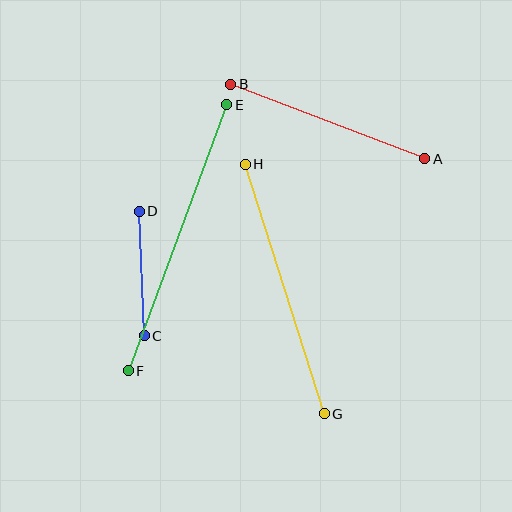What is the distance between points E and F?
The distance is approximately 284 pixels.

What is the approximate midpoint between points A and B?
The midpoint is at approximately (328, 121) pixels.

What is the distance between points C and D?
The distance is approximately 125 pixels.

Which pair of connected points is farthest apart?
Points E and F are farthest apart.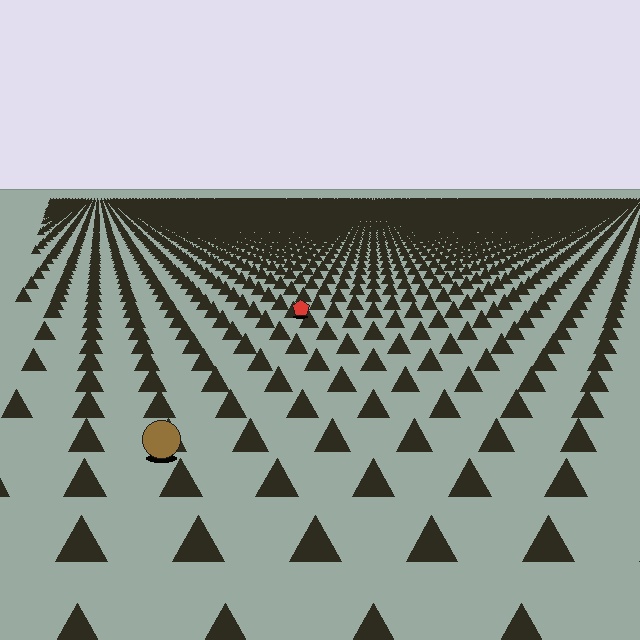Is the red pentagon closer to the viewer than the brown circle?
No. The brown circle is closer — you can tell from the texture gradient: the ground texture is coarser near it.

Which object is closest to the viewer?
The brown circle is closest. The texture marks near it are larger and more spread out.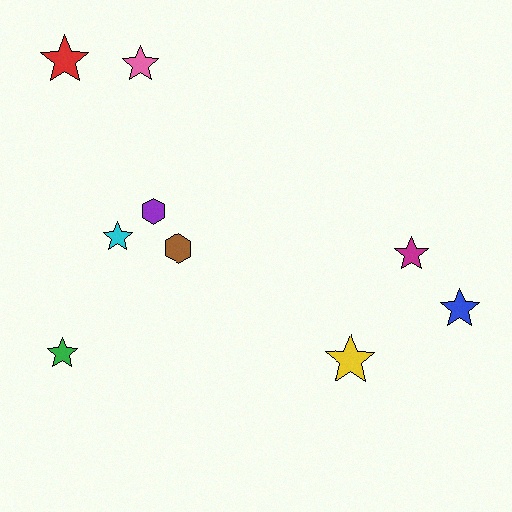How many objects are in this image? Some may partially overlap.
There are 9 objects.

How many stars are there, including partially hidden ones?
There are 7 stars.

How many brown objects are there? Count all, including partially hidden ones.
There is 1 brown object.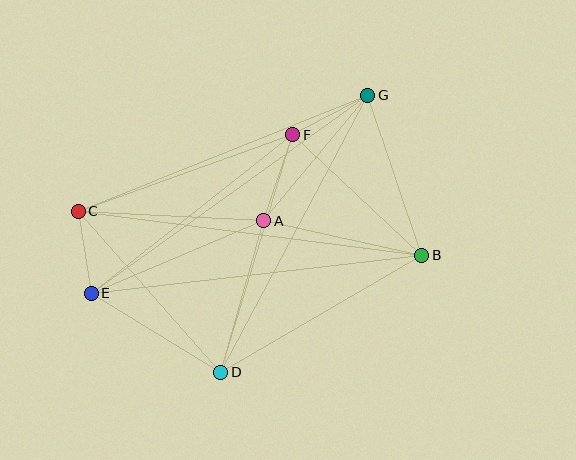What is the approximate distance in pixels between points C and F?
The distance between C and F is approximately 228 pixels.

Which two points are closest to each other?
Points C and E are closest to each other.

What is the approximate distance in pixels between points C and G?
The distance between C and G is approximately 312 pixels.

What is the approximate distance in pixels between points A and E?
The distance between A and E is approximately 187 pixels.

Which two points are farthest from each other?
Points B and C are farthest from each other.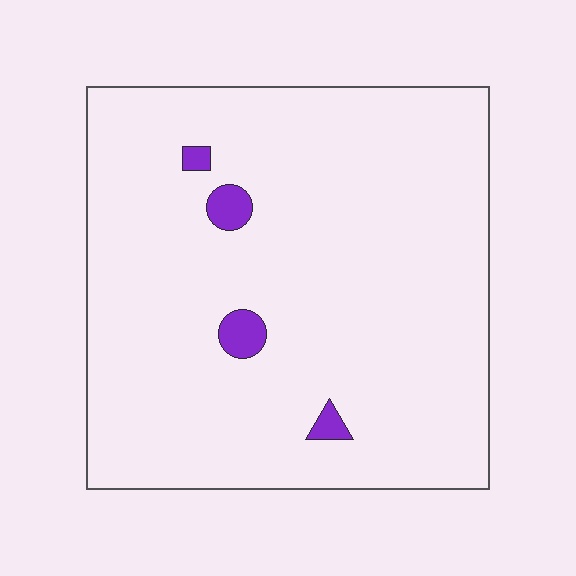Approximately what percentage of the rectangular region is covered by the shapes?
Approximately 5%.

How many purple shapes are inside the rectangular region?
4.